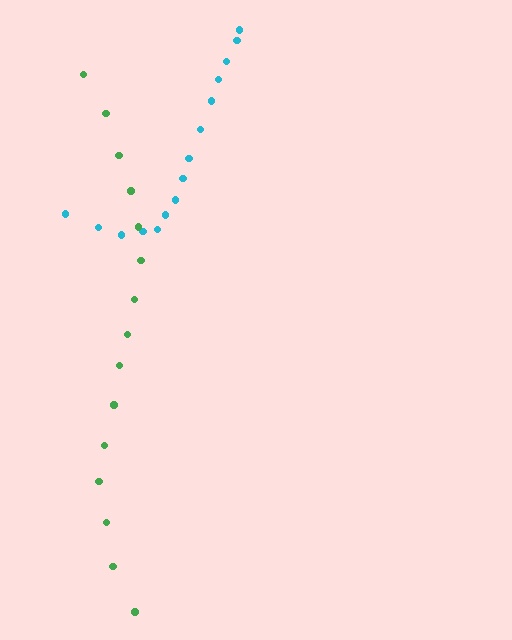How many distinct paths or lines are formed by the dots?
There are 2 distinct paths.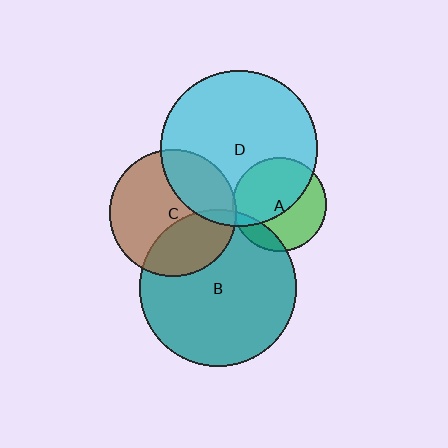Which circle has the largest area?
Circle B (teal).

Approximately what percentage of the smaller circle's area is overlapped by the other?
Approximately 5%.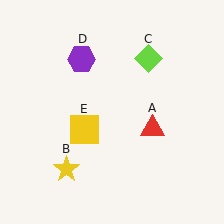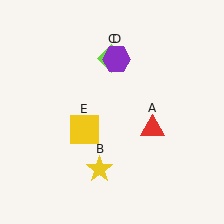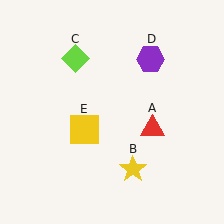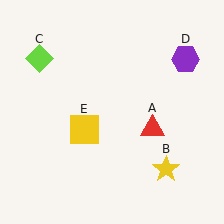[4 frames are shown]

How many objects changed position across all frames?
3 objects changed position: yellow star (object B), lime diamond (object C), purple hexagon (object D).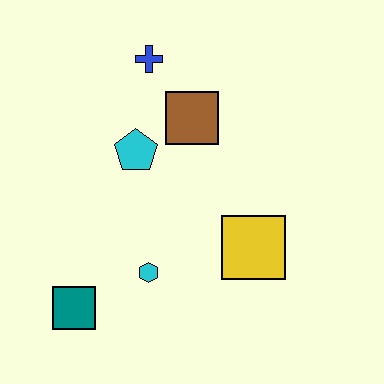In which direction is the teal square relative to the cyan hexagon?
The teal square is to the left of the cyan hexagon.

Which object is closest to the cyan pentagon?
The brown square is closest to the cyan pentagon.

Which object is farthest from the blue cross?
The teal square is farthest from the blue cross.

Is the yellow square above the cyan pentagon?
No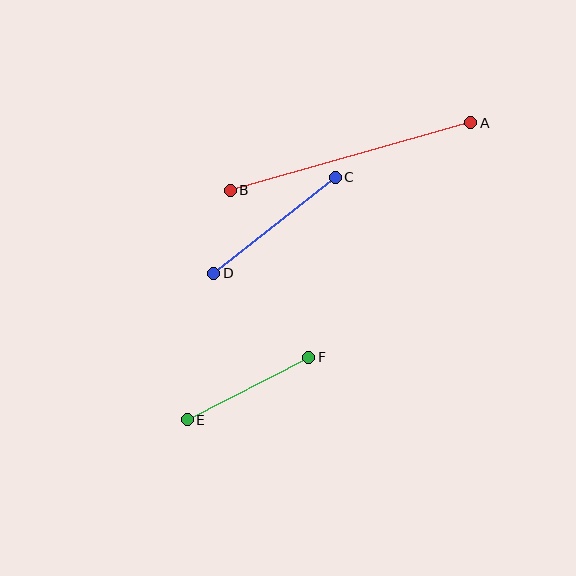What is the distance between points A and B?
The distance is approximately 250 pixels.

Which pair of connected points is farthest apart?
Points A and B are farthest apart.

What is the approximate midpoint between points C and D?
The midpoint is at approximately (274, 225) pixels.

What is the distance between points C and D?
The distance is approximately 155 pixels.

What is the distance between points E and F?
The distance is approximately 136 pixels.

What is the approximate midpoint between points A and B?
The midpoint is at approximately (350, 157) pixels.